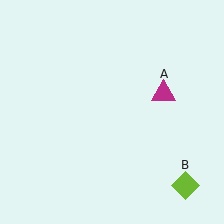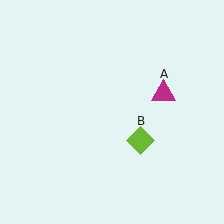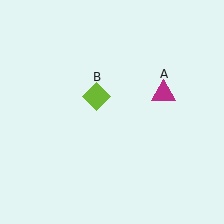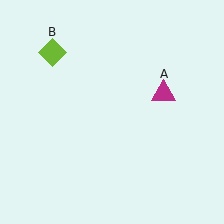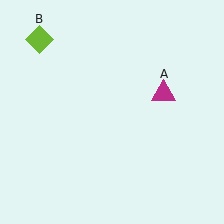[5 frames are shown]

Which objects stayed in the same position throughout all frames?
Magenta triangle (object A) remained stationary.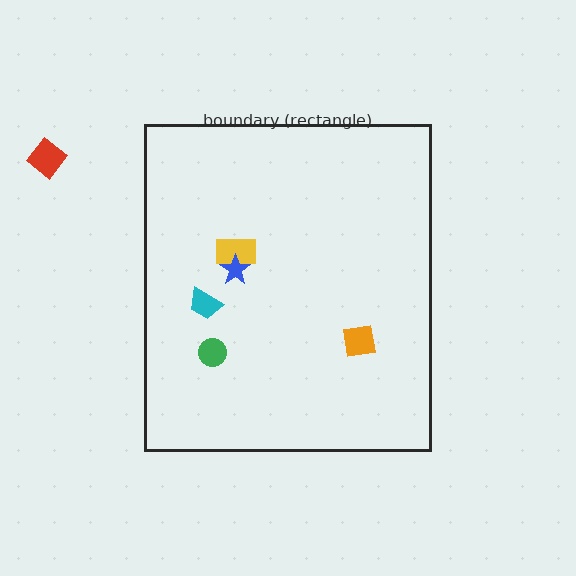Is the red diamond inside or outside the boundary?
Outside.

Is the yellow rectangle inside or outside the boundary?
Inside.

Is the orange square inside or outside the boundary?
Inside.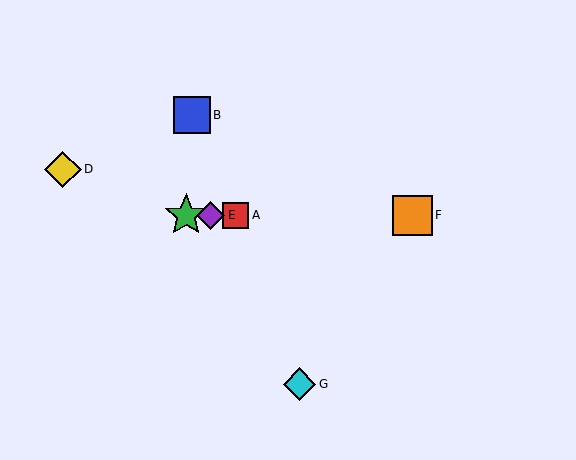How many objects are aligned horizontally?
4 objects (A, C, E, F) are aligned horizontally.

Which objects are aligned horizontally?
Objects A, C, E, F are aligned horizontally.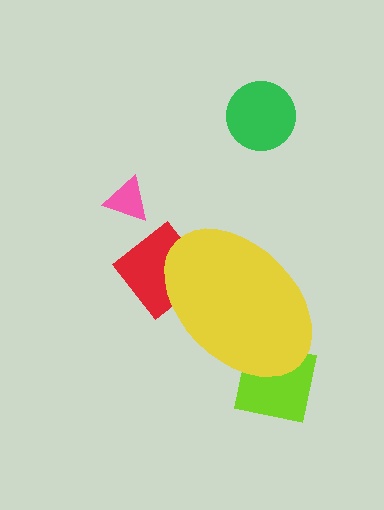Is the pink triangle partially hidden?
No, the pink triangle is fully visible.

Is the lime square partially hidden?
Yes, the lime square is partially hidden behind the yellow ellipse.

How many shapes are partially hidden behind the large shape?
2 shapes are partially hidden.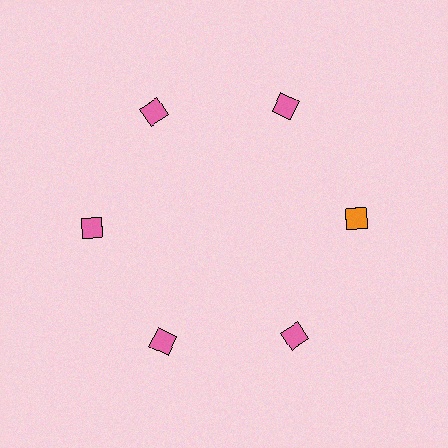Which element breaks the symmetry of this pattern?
The orange diamond at roughly the 3 o'clock position breaks the symmetry. All other shapes are pink diamonds.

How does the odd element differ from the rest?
It has a different color: orange instead of pink.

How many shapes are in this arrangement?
There are 6 shapes arranged in a ring pattern.